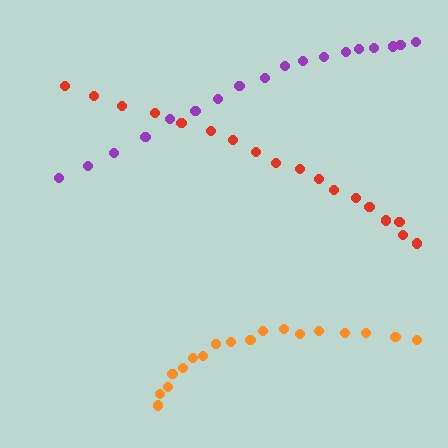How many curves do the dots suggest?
There are 3 distinct paths.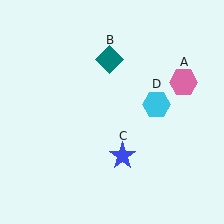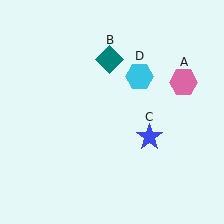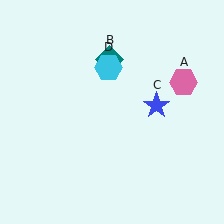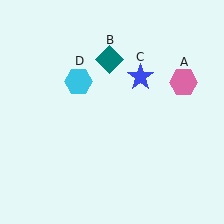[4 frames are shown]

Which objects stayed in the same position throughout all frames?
Pink hexagon (object A) and teal diamond (object B) remained stationary.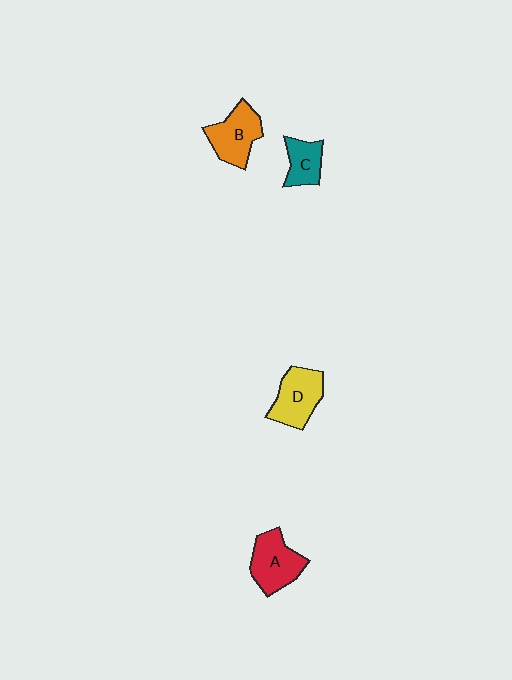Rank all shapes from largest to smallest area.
From largest to smallest: A (red), D (yellow), B (orange), C (teal).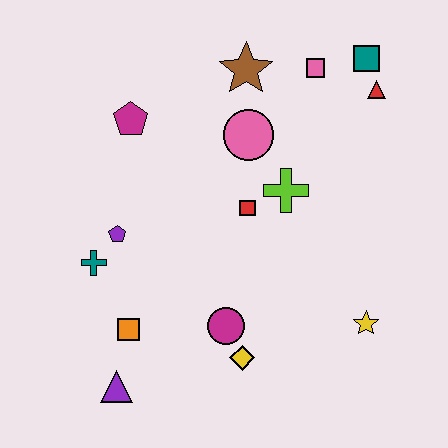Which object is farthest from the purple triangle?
The teal square is farthest from the purple triangle.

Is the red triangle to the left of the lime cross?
No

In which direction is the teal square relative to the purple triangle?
The teal square is above the purple triangle.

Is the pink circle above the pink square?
No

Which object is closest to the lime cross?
The red square is closest to the lime cross.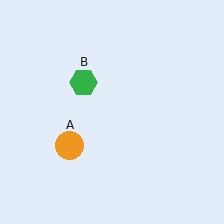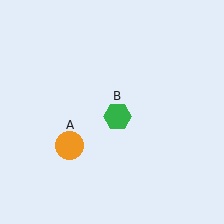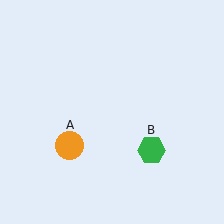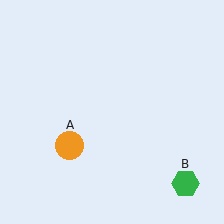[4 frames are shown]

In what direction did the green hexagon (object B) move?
The green hexagon (object B) moved down and to the right.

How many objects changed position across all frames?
1 object changed position: green hexagon (object B).